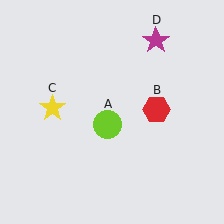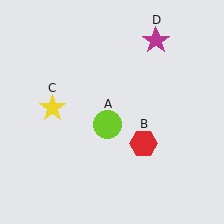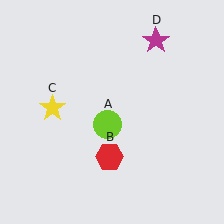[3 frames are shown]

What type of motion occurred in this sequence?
The red hexagon (object B) rotated clockwise around the center of the scene.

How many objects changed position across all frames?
1 object changed position: red hexagon (object B).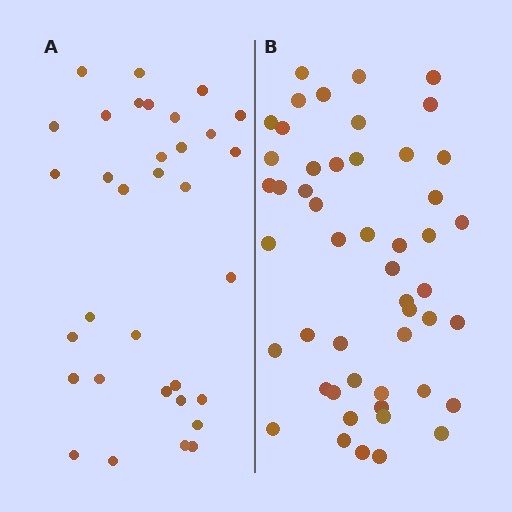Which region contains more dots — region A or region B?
Region B (the right region) has more dots.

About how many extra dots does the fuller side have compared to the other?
Region B has approximately 15 more dots than region A.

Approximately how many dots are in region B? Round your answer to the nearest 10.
About 50 dots.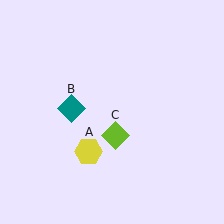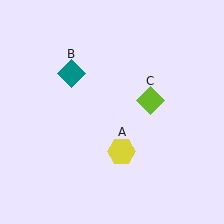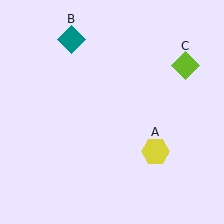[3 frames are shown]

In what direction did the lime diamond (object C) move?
The lime diamond (object C) moved up and to the right.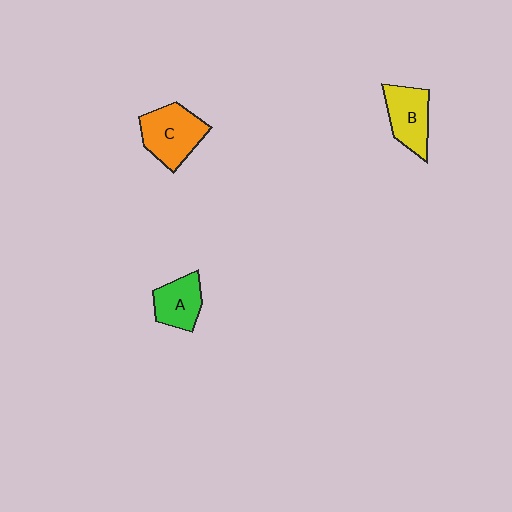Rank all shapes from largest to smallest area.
From largest to smallest: C (orange), B (yellow), A (green).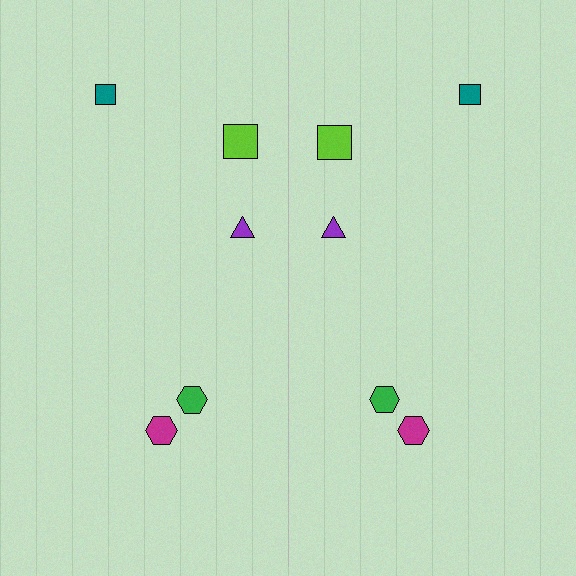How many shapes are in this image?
There are 10 shapes in this image.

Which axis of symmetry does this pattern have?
The pattern has a vertical axis of symmetry running through the center of the image.